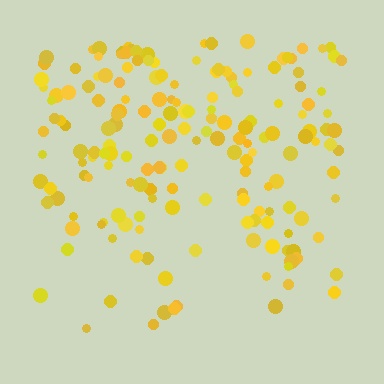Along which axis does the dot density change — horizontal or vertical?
Vertical.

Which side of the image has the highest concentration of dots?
The top.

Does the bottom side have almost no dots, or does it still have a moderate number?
Still a moderate number, just noticeably fewer than the top.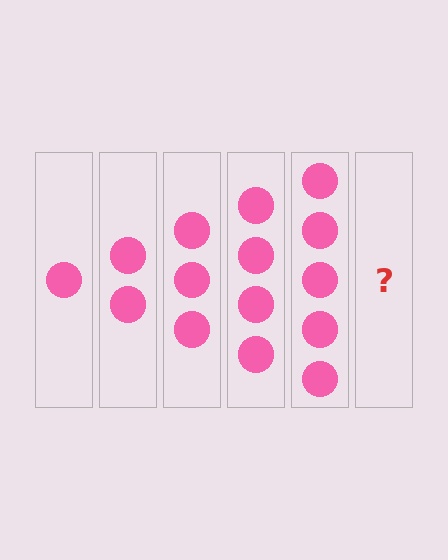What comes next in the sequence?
The next element should be 6 circles.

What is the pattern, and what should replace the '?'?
The pattern is that each step adds one more circle. The '?' should be 6 circles.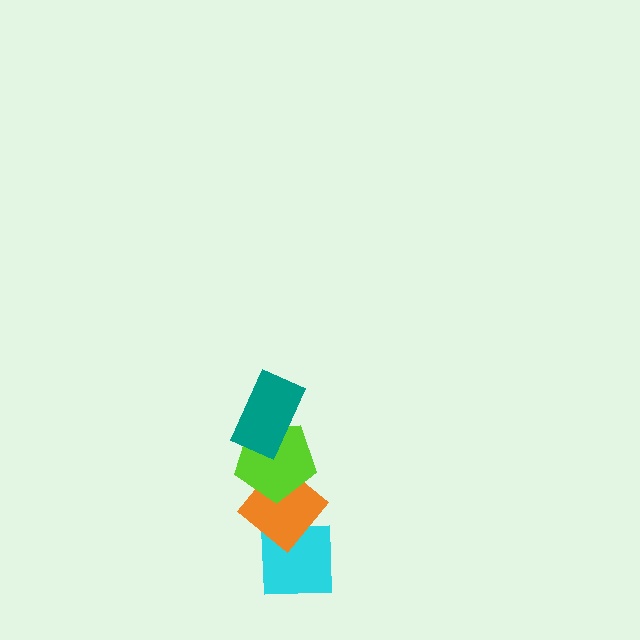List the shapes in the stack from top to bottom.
From top to bottom: the teal rectangle, the lime pentagon, the orange diamond, the cyan square.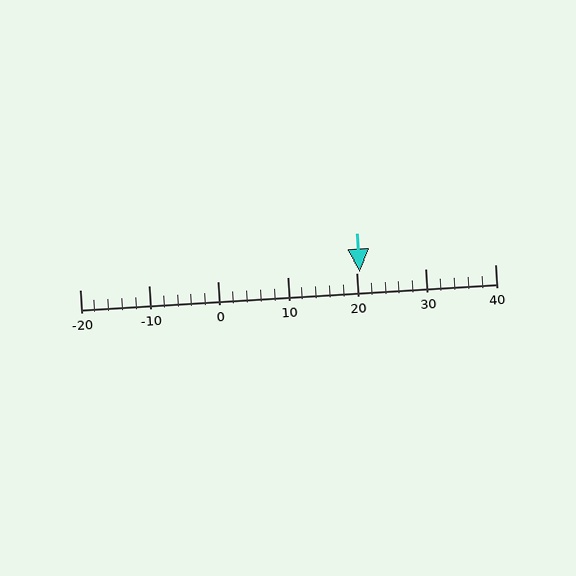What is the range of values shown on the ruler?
The ruler shows values from -20 to 40.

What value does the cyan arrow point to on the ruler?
The cyan arrow points to approximately 20.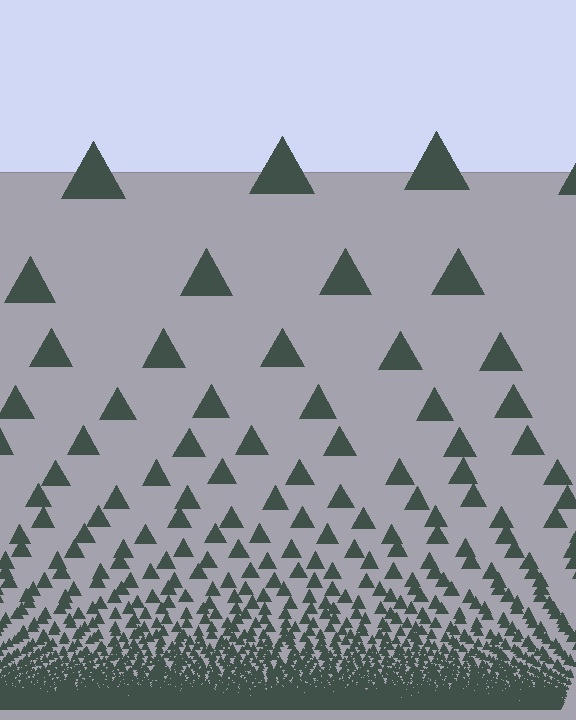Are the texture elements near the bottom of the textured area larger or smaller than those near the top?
Smaller. The gradient is inverted — elements near the bottom are smaller and denser.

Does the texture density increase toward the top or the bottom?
Density increases toward the bottom.